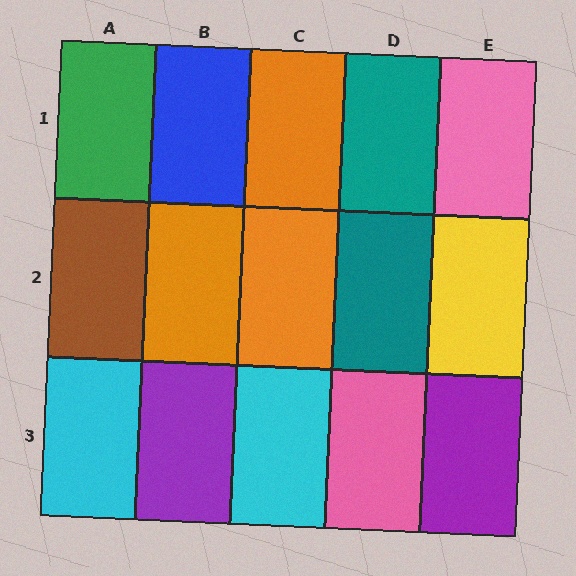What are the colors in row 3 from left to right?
Cyan, purple, cyan, pink, purple.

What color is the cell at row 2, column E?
Yellow.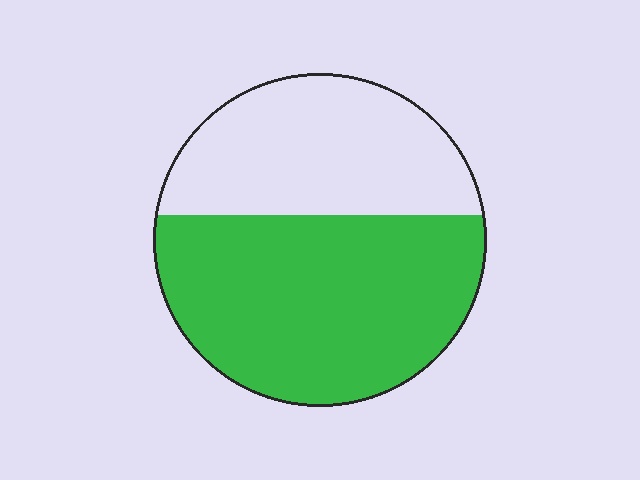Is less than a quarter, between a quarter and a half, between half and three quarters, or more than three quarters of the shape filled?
Between half and three quarters.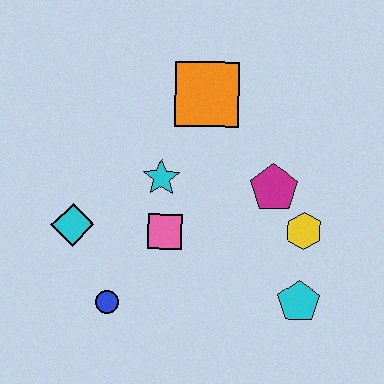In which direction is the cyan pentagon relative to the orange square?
The cyan pentagon is below the orange square.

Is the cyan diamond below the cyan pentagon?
No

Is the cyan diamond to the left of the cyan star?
Yes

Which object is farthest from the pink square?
The cyan pentagon is farthest from the pink square.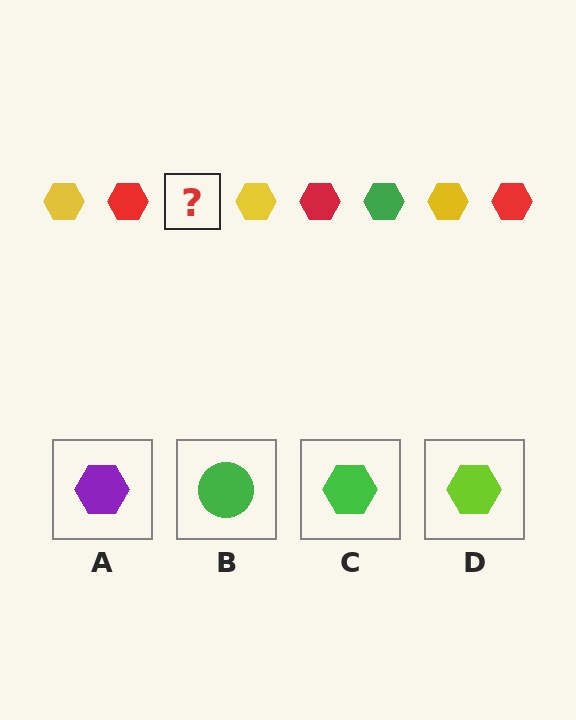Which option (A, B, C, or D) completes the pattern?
C.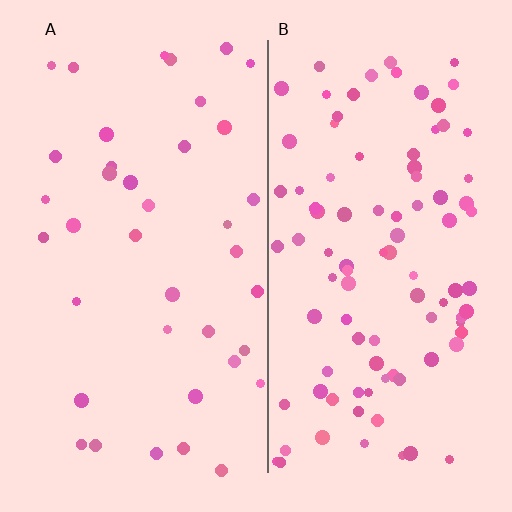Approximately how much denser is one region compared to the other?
Approximately 2.5× — region B over region A.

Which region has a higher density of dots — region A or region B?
B (the right).